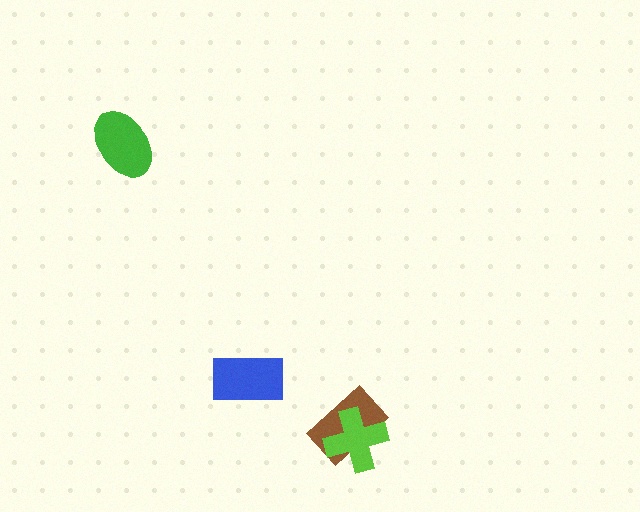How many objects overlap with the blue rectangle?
0 objects overlap with the blue rectangle.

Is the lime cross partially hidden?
No, no other shape covers it.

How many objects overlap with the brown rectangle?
1 object overlaps with the brown rectangle.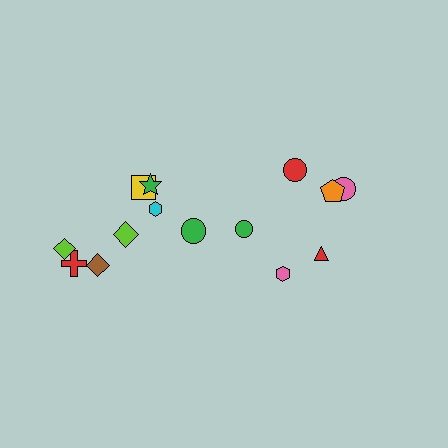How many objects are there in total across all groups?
There are 14 objects.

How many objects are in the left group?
There are 8 objects.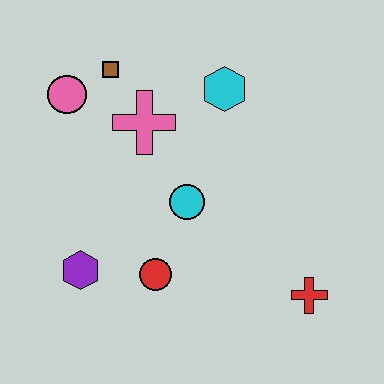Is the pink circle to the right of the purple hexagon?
No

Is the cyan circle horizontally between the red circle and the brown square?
No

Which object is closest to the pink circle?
The brown square is closest to the pink circle.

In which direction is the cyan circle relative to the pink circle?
The cyan circle is to the right of the pink circle.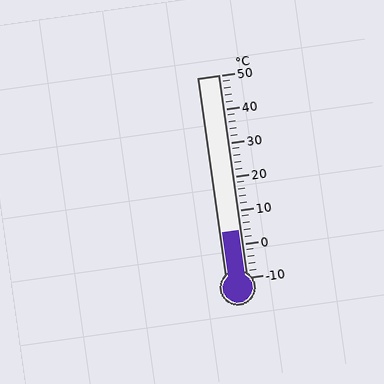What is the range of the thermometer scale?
The thermometer scale ranges from -10°C to 50°C.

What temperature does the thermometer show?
The thermometer shows approximately 4°C.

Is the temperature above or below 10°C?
The temperature is below 10°C.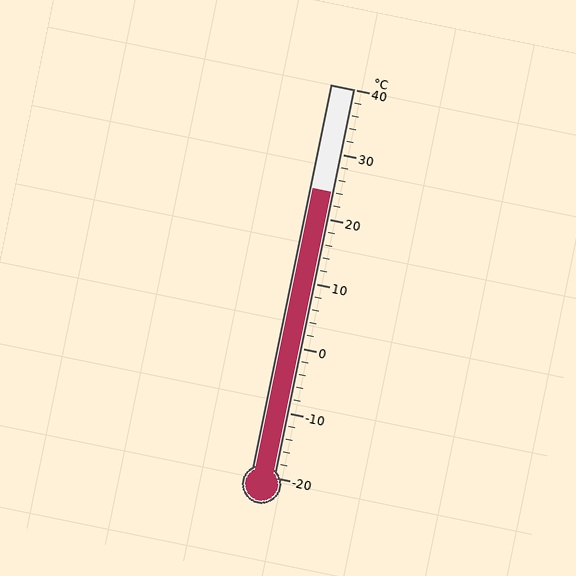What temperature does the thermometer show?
The thermometer shows approximately 24°C.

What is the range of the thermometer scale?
The thermometer scale ranges from -20°C to 40°C.